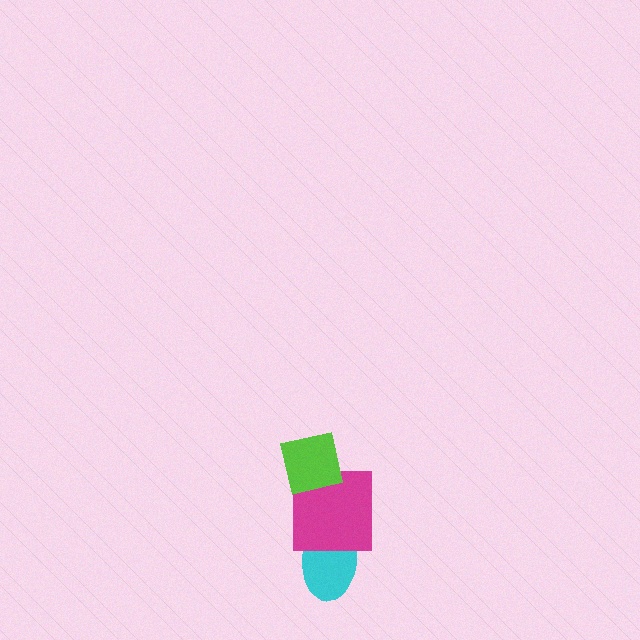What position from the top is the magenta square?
The magenta square is 2nd from the top.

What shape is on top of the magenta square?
The lime square is on top of the magenta square.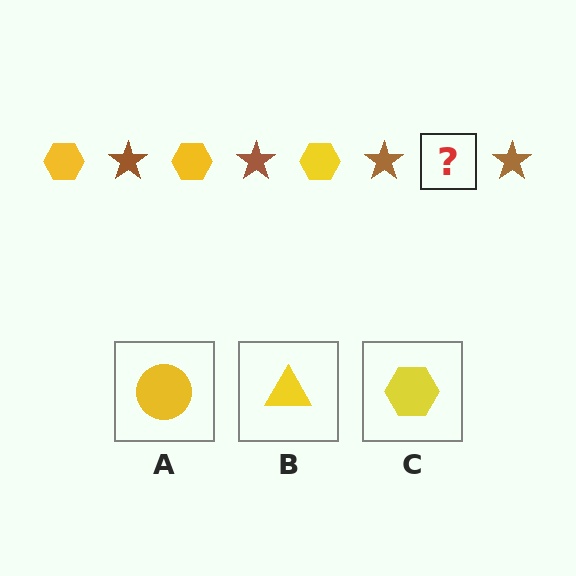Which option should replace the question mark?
Option C.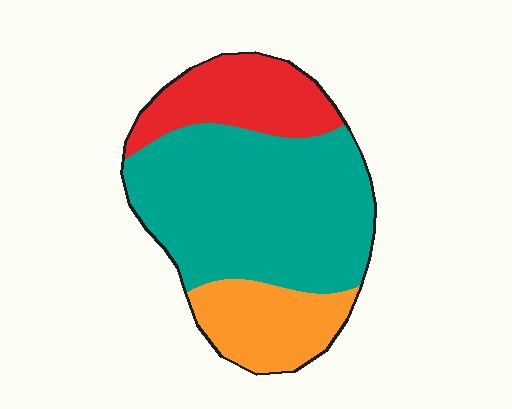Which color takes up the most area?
Teal, at roughly 60%.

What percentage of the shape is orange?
Orange covers around 20% of the shape.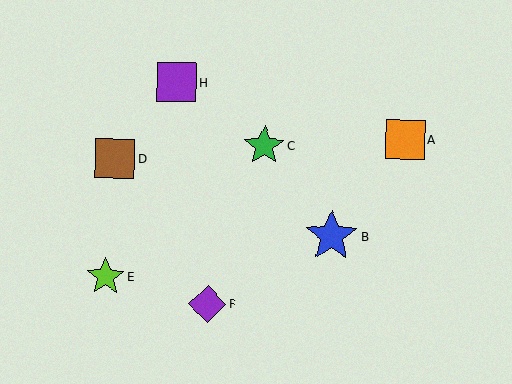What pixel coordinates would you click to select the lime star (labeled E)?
Click at (105, 276) to select the lime star E.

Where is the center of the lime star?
The center of the lime star is at (105, 276).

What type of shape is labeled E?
Shape E is a lime star.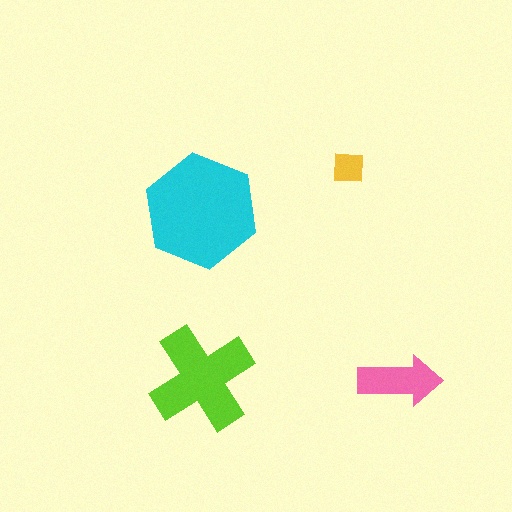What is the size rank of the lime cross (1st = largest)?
2nd.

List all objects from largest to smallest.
The cyan hexagon, the lime cross, the pink arrow, the yellow square.